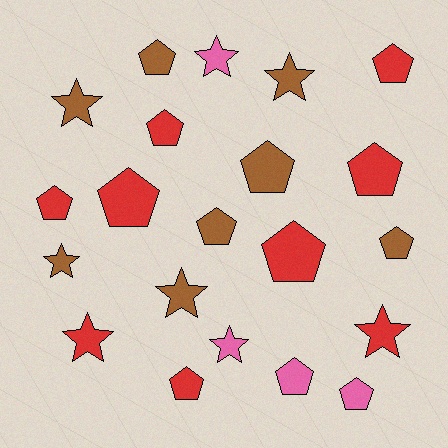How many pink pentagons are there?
There are 2 pink pentagons.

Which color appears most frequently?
Red, with 9 objects.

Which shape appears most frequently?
Pentagon, with 13 objects.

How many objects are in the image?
There are 21 objects.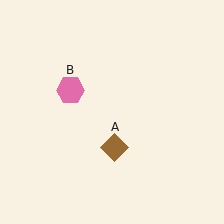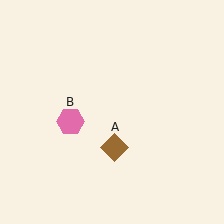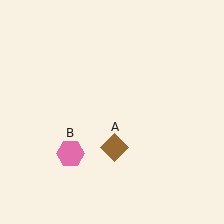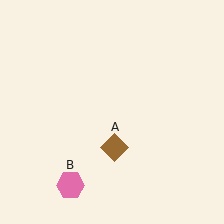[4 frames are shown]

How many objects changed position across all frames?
1 object changed position: pink hexagon (object B).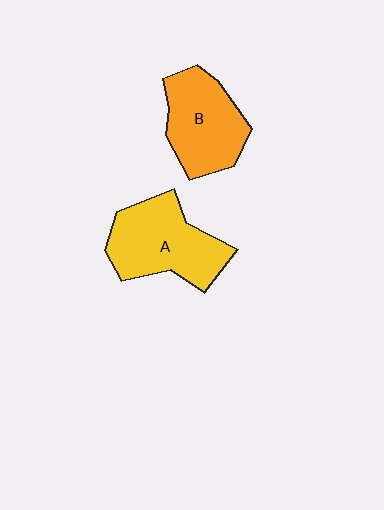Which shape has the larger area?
Shape A (yellow).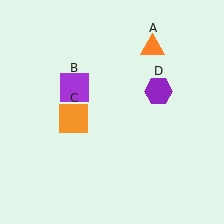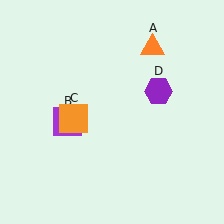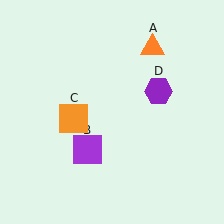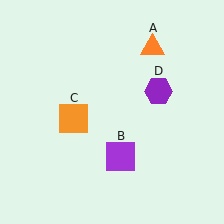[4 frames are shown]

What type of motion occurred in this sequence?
The purple square (object B) rotated counterclockwise around the center of the scene.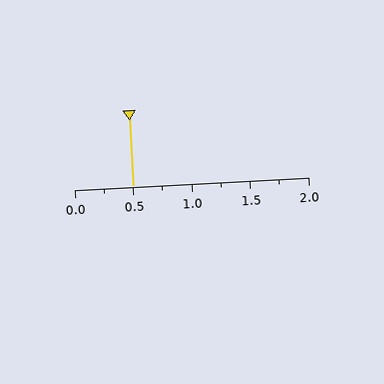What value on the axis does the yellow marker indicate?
The marker indicates approximately 0.5.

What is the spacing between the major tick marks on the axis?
The major ticks are spaced 0.5 apart.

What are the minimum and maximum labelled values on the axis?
The axis runs from 0.0 to 2.0.